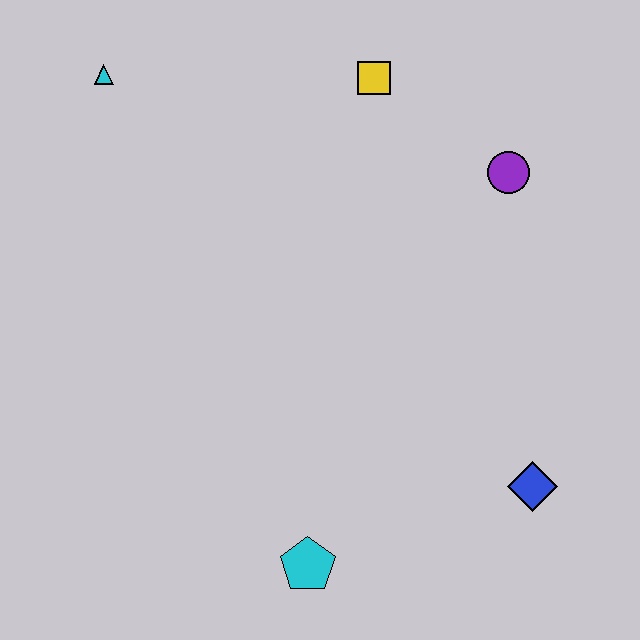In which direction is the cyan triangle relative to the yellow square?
The cyan triangle is to the left of the yellow square.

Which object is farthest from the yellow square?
The cyan pentagon is farthest from the yellow square.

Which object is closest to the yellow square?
The purple circle is closest to the yellow square.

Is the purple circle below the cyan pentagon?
No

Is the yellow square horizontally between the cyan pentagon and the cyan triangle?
No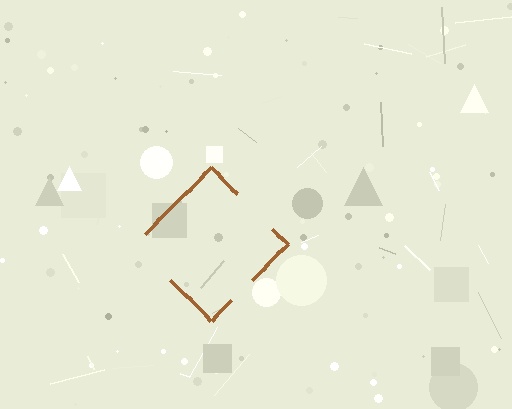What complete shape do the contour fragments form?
The contour fragments form a diamond.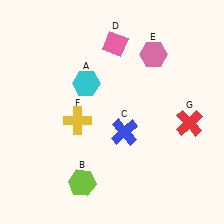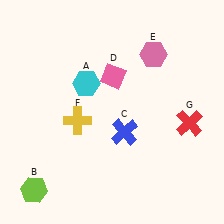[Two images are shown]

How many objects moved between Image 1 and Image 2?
2 objects moved between the two images.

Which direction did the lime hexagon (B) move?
The lime hexagon (B) moved left.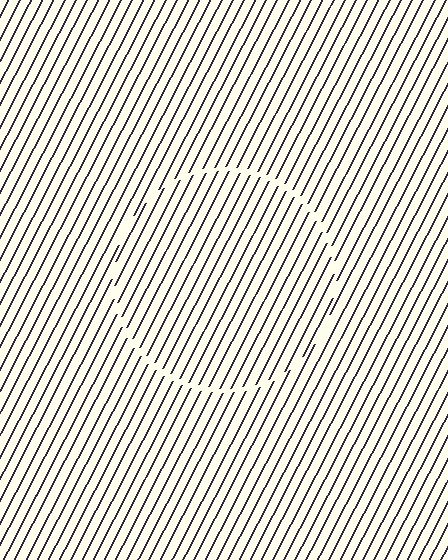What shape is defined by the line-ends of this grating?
An illusory circle. The interior of the shape contains the same grating, shifted by half a period — the contour is defined by the phase discontinuity where line-ends from the inner and outer gratings abut.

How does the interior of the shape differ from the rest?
The interior of the shape contains the same grating, shifted by half a period — the contour is defined by the phase discontinuity where line-ends from the inner and outer gratings abut.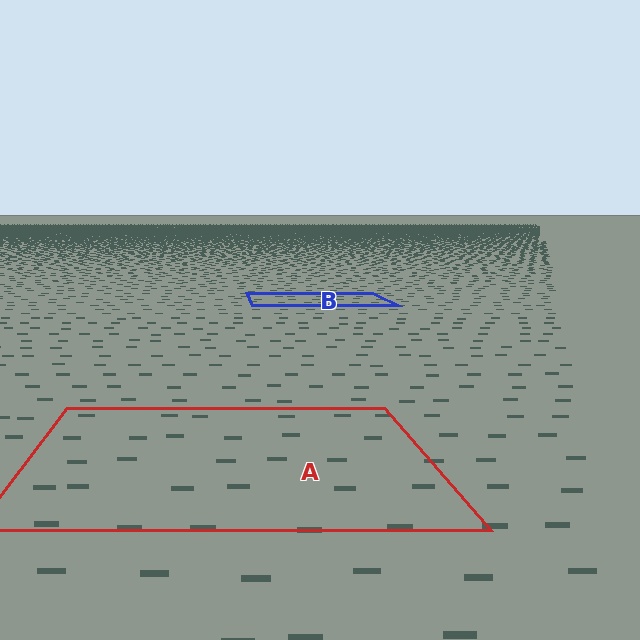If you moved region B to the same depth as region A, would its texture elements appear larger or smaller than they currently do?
They would appear larger. At a closer depth, the same texture elements are projected at a bigger on-screen size.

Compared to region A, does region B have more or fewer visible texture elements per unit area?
Region B has more texture elements per unit area — they are packed more densely because it is farther away.